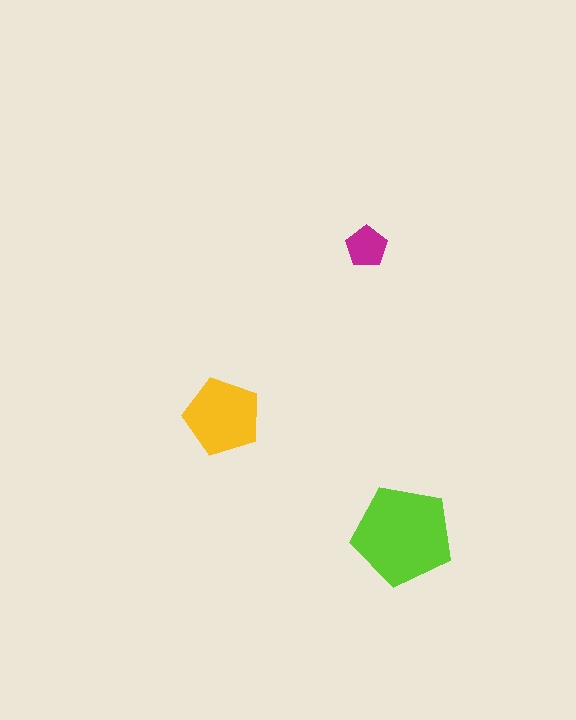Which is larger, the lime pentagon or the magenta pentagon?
The lime one.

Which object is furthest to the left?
The yellow pentagon is leftmost.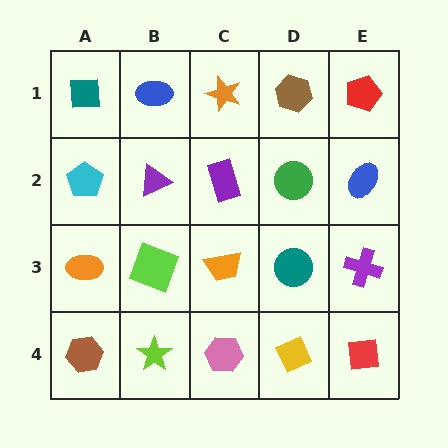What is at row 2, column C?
A purple rectangle.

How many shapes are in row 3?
5 shapes.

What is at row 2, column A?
A cyan pentagon.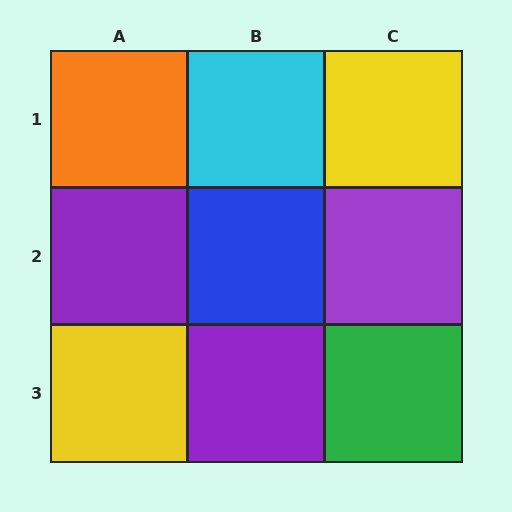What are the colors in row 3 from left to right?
Yellow, purple, green.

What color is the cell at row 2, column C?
Purple.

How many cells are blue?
1 cell is blue.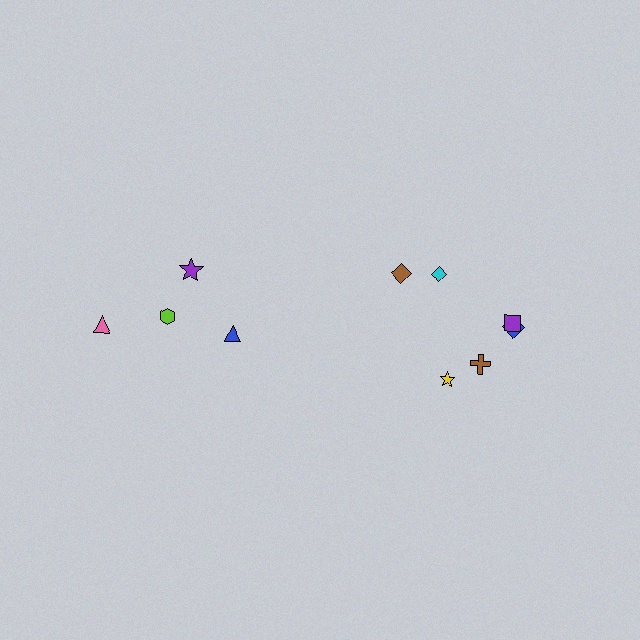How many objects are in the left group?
There are 4 objects.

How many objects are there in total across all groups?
There are 10 objects.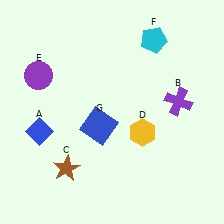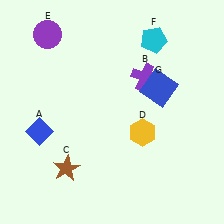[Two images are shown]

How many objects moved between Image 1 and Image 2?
3 objects moved between the two images.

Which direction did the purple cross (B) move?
The purple cross (B) moved left.